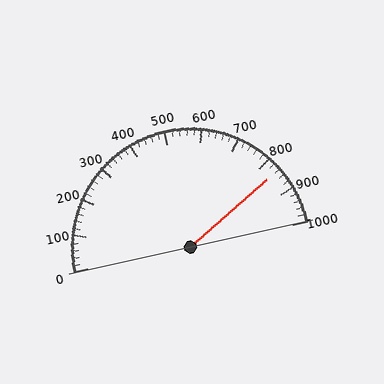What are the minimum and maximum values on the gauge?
The gauge ranges from 0 to 1000.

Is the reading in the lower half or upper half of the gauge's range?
The reading is in the upper half of the range (0 to 1000).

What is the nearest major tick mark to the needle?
The nearest major tick mark is 800.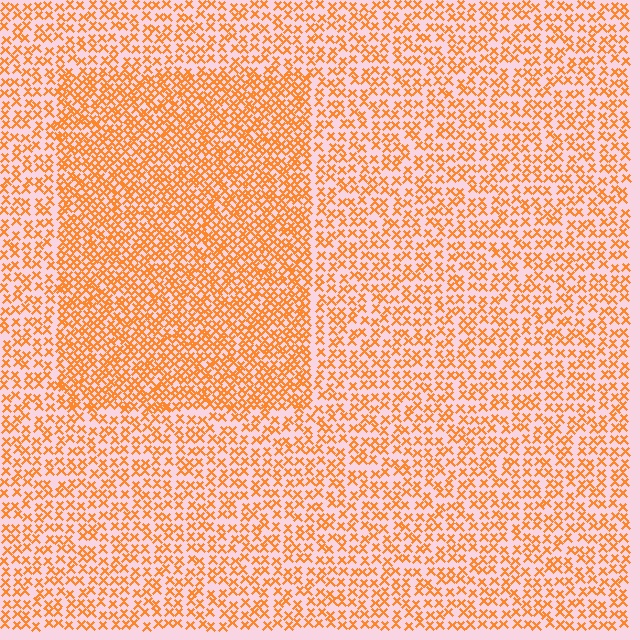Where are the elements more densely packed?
The elements are more densely packed inside the rectangle boundary.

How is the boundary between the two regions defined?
The boundary is defined by a change in element density (approximately 1.8x ratio). All elements are the same color, size, and shape.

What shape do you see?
I see a rectangle.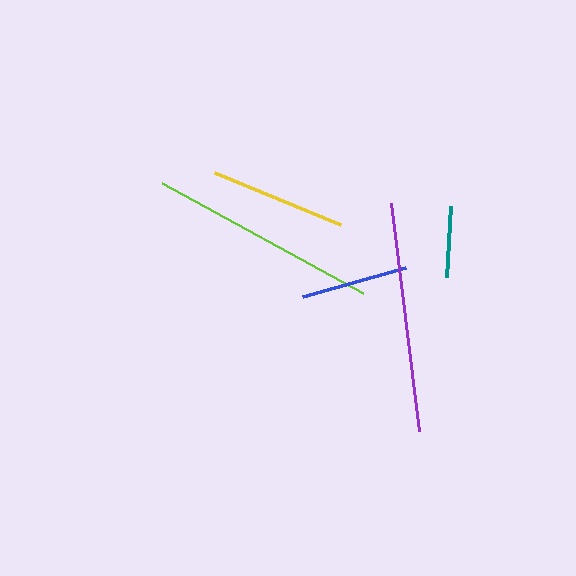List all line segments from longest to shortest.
From longest to shortest: lime, purple, yellow, blue, teal.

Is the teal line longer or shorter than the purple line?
The purple line is longer than the teal line.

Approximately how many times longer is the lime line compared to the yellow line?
The lime line is approximately 1.7 times the length of the yellow line.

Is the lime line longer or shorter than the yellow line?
The lime line is longer than the yellow line.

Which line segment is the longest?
The lime line is the longest at approximately 230 pixels.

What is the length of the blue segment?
The blue segment is approximately 108 pixels long.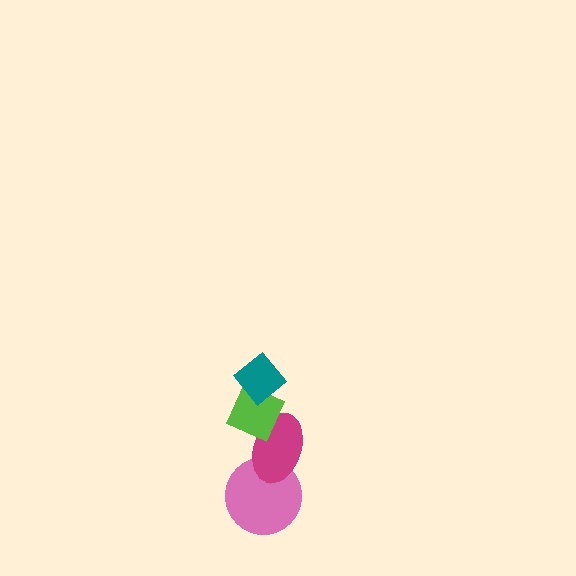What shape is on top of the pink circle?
The magenta ellipse is on top of the pink circle.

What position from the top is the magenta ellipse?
The magenta ellipse is 3rd from the top.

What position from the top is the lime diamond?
The lime diamond is 2nd from the top.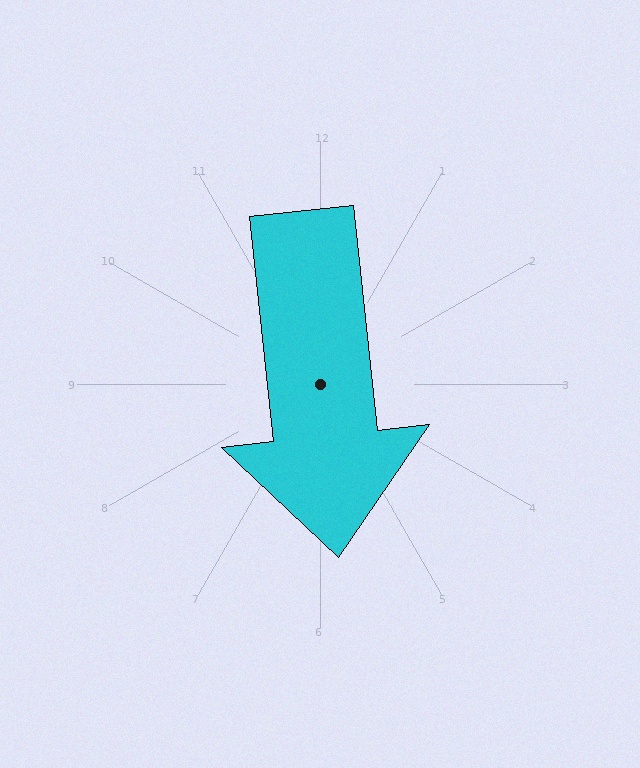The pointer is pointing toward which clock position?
Roughly 6 o'clock.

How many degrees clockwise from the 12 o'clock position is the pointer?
Approximately 174 degrees.